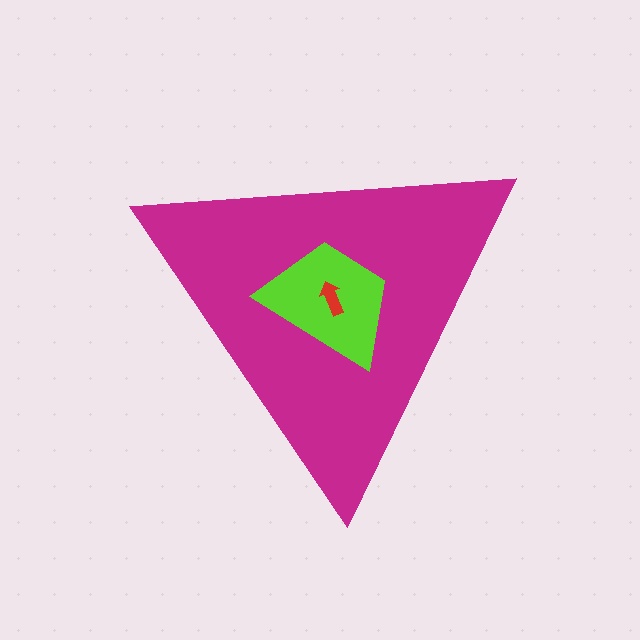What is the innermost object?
The red arrow.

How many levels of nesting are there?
3.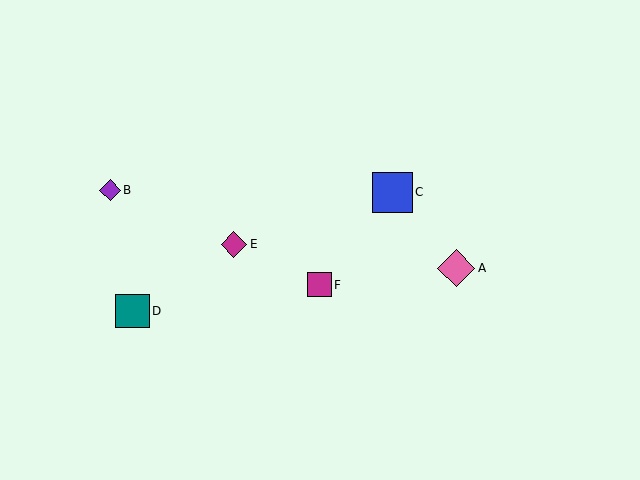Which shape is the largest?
The blue square (labeled C) is the largest.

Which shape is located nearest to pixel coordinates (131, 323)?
The teal square (labeled D) at (132, 311) is nearest to that location.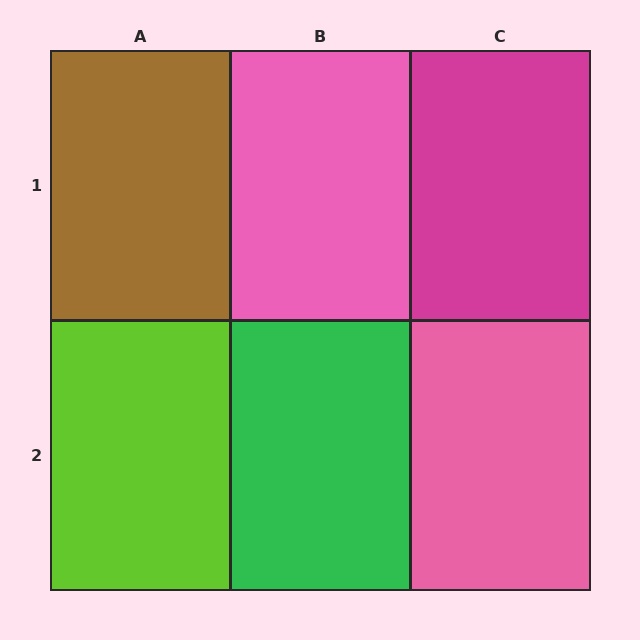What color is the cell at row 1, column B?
Pink.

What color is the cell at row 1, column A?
Brown.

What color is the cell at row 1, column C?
Magenta.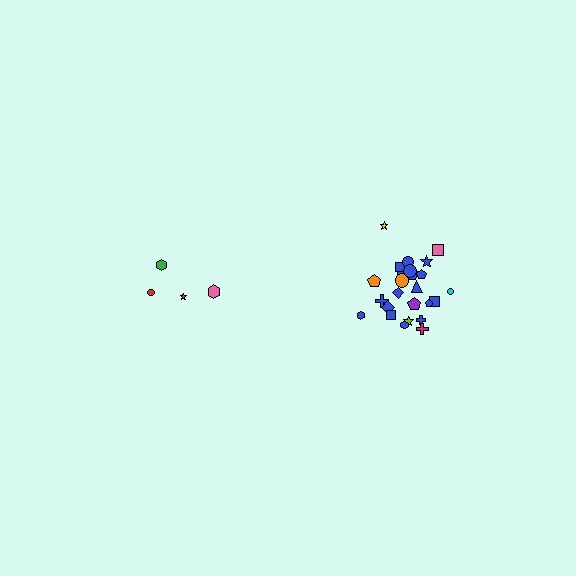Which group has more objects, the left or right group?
The right group.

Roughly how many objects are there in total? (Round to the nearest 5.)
Roughly 30 objects in total.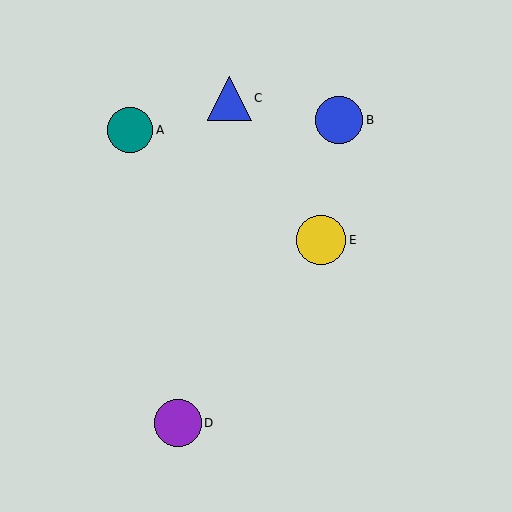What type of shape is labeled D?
Shape D is a purple circle.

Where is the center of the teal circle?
The center of the teal circle is at (130, 130).